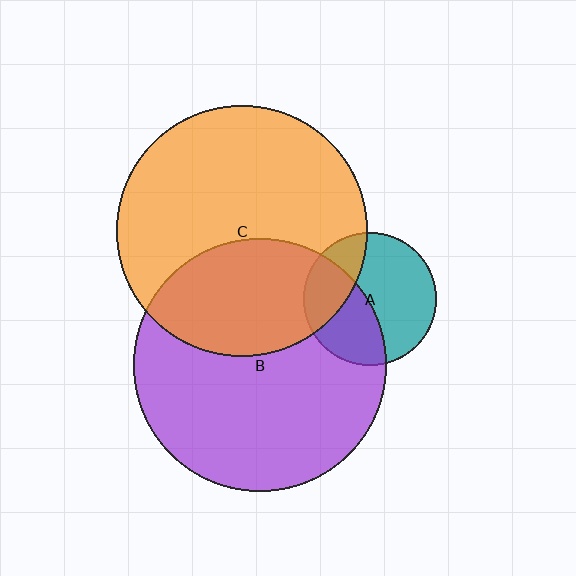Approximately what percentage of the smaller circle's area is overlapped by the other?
Approximately 45%.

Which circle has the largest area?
Circle B (purple).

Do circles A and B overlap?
Yes.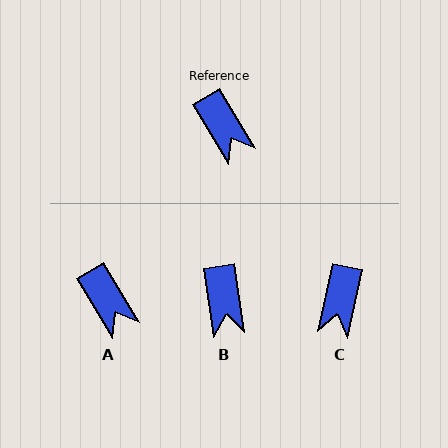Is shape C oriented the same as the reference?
No, it is off by about 43 degrees.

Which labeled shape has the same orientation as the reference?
A.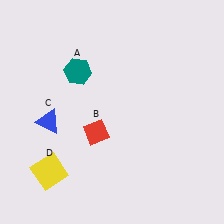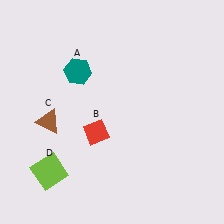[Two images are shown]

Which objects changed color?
C changed from blue to brown. D changed from yellow to lime.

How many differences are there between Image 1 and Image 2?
There are 2 differences between the two images.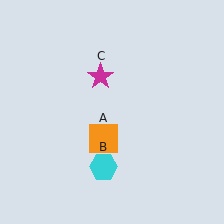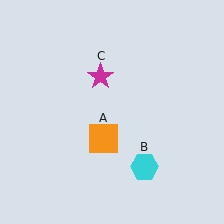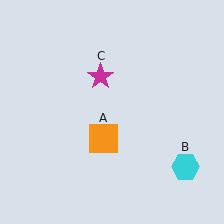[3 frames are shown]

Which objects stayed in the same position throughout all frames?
Orange square (object A) and magenta star (object C) remained stationary.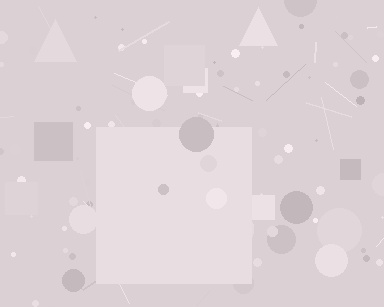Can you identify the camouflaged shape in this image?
The camouflaged shape is a square.